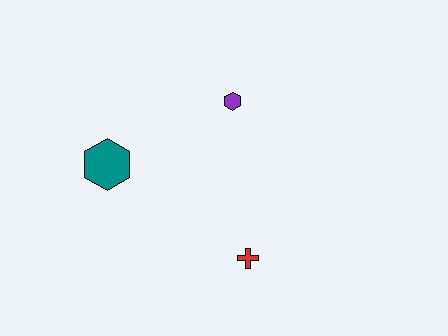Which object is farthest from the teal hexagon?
The red cross is farthest from the teal hexagon.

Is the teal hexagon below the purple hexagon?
Yes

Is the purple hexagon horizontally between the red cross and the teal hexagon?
Yes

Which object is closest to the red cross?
The purple hexagon is closest to the red cross.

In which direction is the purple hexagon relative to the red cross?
The purple hexagon is above the red cross.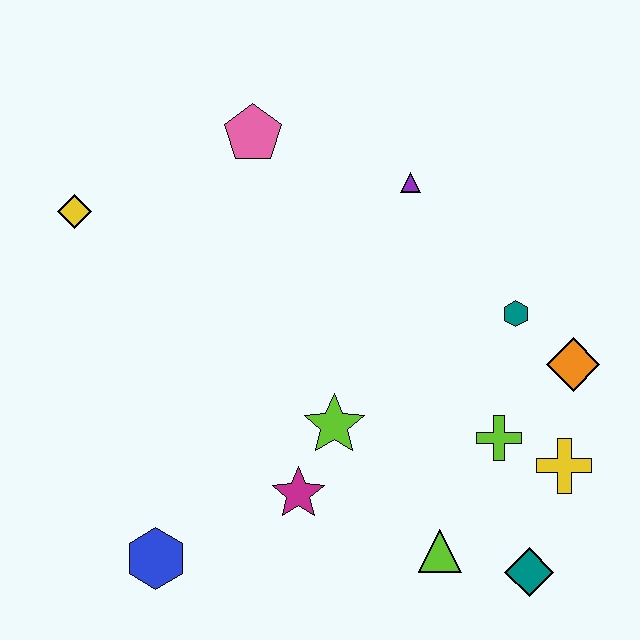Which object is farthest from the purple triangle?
The blue hexagon is farthest from the purple triangle.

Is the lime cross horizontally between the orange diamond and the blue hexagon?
Yes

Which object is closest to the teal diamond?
The lime triangle is closest to the teal diamond.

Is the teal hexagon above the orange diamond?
Yes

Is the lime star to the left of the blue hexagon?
No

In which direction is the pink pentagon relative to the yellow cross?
The pink pentagon is above the yellow cross.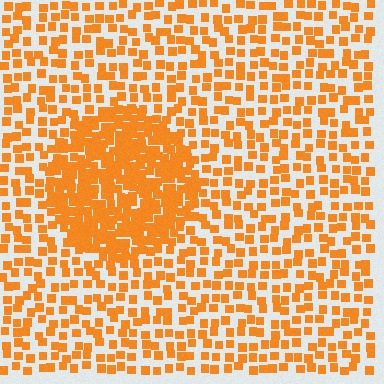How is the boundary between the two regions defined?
The boundary is defined by a change in element density (approximately 2.3x ratio). All elements are the same color, size, and shape.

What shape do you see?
I see a circle.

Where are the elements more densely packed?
The elements are more densely packed inside the circle boundary.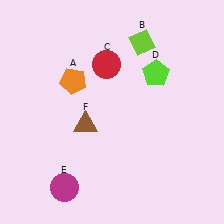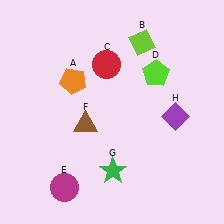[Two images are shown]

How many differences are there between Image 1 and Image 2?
There are 2 differences between the two images.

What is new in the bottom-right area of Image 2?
A purple diamond (H) was added in the bottom-right area of Image 2.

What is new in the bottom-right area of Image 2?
A green star (G) was added in the bottom-right area of Image 2.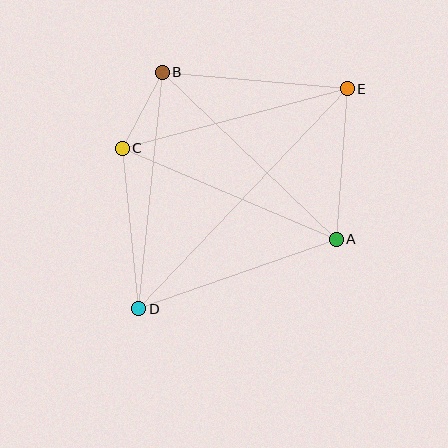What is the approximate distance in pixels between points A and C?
The distance between A and C is approximately 233 pixels.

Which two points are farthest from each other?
Points D and E are farthest from each other.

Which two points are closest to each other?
Points B and C are closest to each other.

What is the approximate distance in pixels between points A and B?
The distance between A and B is approximately 241 pixels.